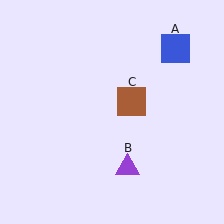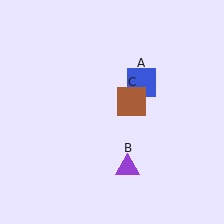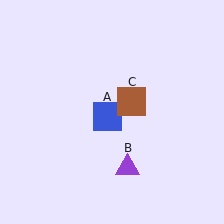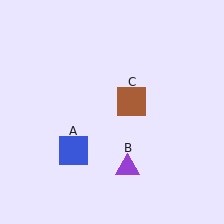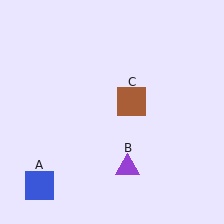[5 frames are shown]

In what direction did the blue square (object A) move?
The blue square (object A) moved down and to the left.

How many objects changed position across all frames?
1 object changed position: blue square (object A).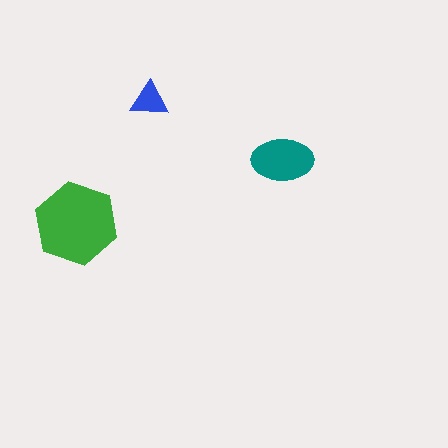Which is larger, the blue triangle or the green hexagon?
The green hexagon.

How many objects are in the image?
There are 3 objects in the image.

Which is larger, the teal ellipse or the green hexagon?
The green hexagon.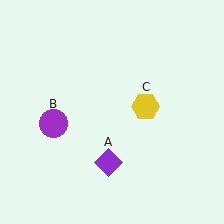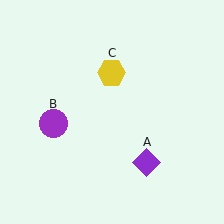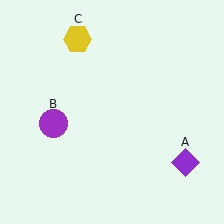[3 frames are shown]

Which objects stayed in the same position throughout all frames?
Purple circle (object B) remained stationary.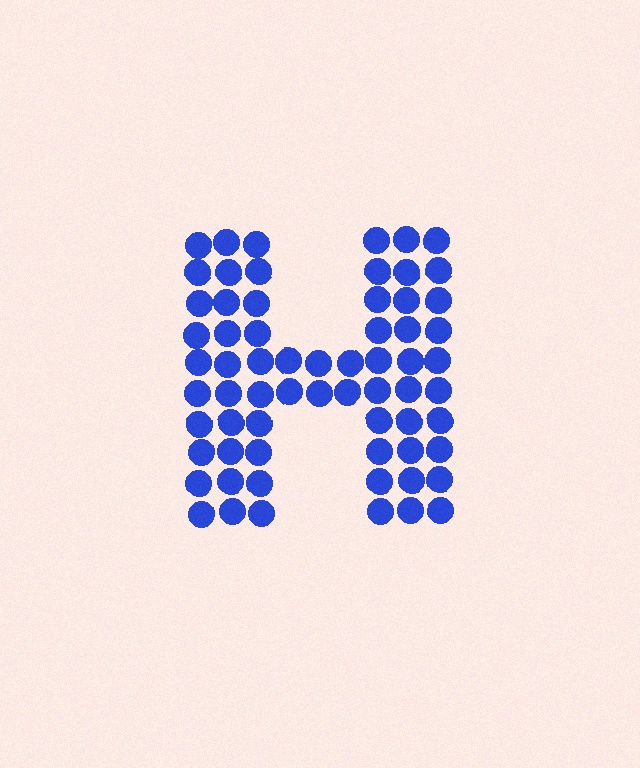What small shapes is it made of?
It is made of small circles.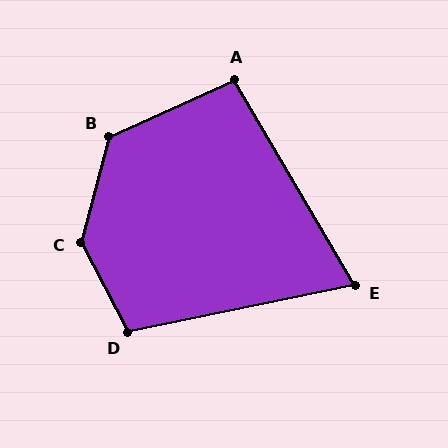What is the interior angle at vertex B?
Approximately 129 degrees (obtuse).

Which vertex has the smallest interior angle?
E, at approximately 71 degrees.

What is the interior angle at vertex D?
Approximately 106 degrees (obtuse).